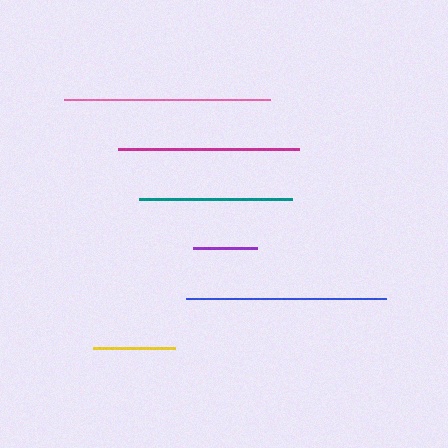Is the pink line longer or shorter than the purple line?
The pink line is longer than the purple line.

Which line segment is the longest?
The pink line is the longest at approximately 206 pixels.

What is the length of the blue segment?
The blue segment is approximately 200 pixels long.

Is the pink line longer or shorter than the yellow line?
The pink line is longer than the yellow line.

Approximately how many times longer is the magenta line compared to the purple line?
The magenta line is approximately 2.8 times the length of the purple line.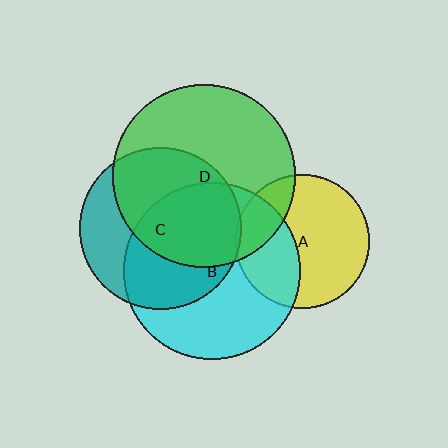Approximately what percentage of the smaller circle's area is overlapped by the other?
Approximately 55%.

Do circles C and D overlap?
Yes.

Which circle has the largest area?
Circle D (green).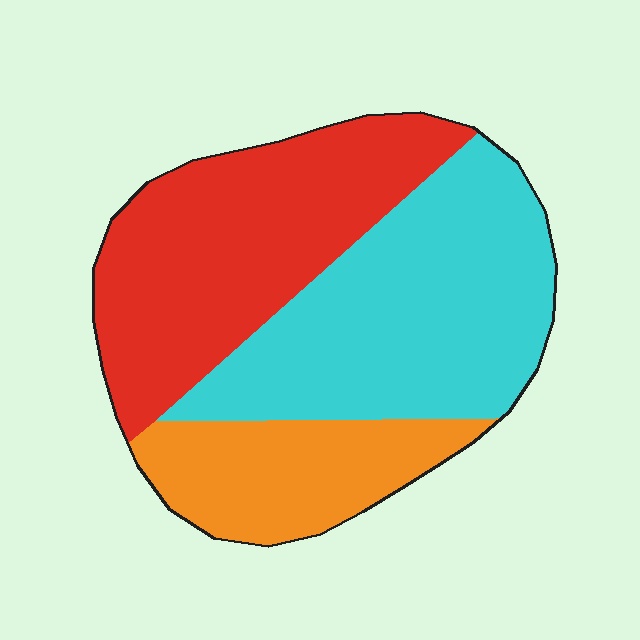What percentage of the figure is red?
Red takes up about three eighths (3/8) of the figure.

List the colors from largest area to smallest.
From largest to smallest: cyan, red, orange.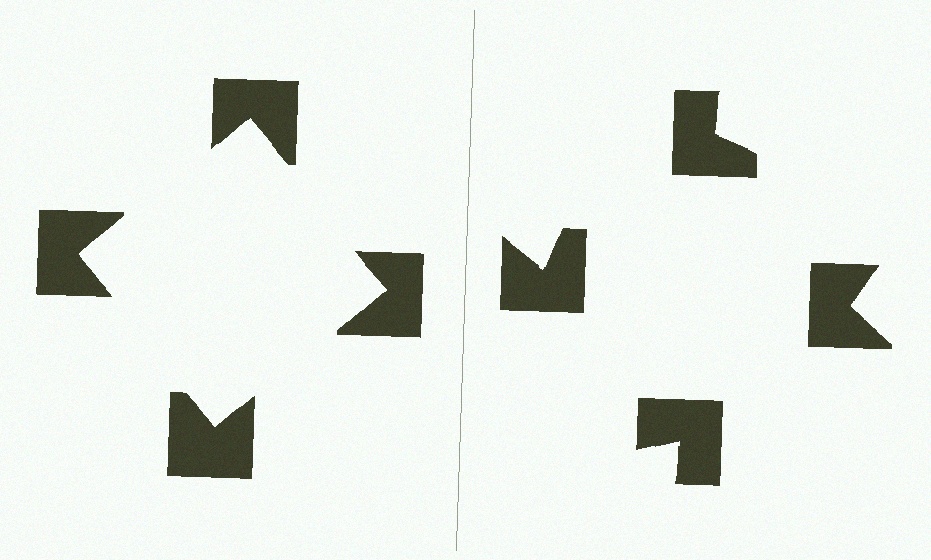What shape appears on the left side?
An illusory square.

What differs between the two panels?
The notched squares are positioned identically on both sides; only the wedge orientations differ. On the left they align to a square; on the right they are misaligned.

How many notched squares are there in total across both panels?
8 — 4 on each side.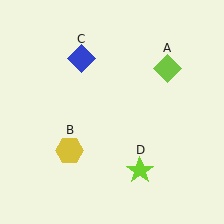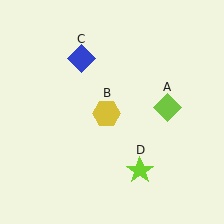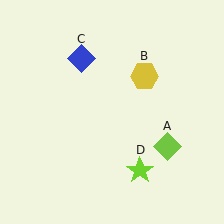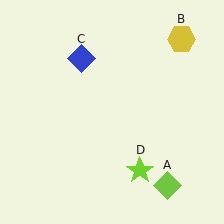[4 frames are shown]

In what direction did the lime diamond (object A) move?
The lime diamond (object A) moved down.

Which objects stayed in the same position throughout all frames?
Blue diamond (object C) and lime star (object D) remained stationary.